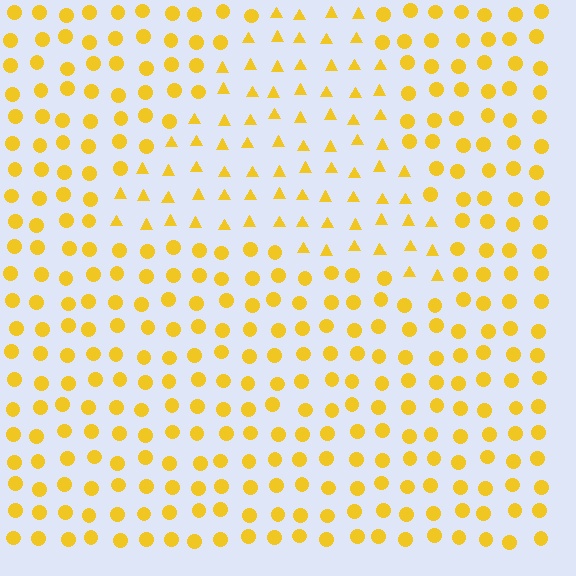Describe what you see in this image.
The image is filled with small yellow elements arranged in a uniform grid. A triangle-shaped region contains triangles, while the surrounding area contains circles. The boundary is defined purely by the change in element shape.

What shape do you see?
I see a triangle.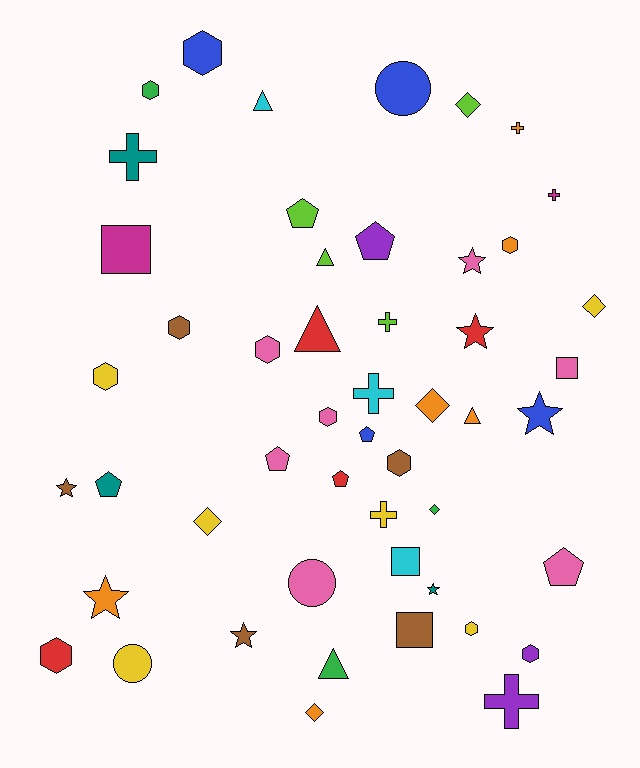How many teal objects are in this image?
There are 3 teal objects.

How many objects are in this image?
There are 50 objects.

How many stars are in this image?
There are 7 stars.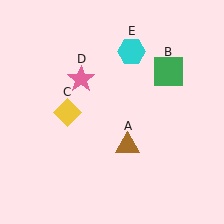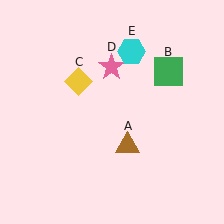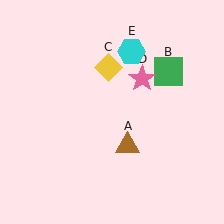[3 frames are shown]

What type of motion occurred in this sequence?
The yellow diamond (object C), pink star (object D) rotated clockwise around the center of the scene.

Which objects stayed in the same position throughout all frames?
Brown triangle (object A) and green square (object B) and cyan hexagon (object E) remained stationary.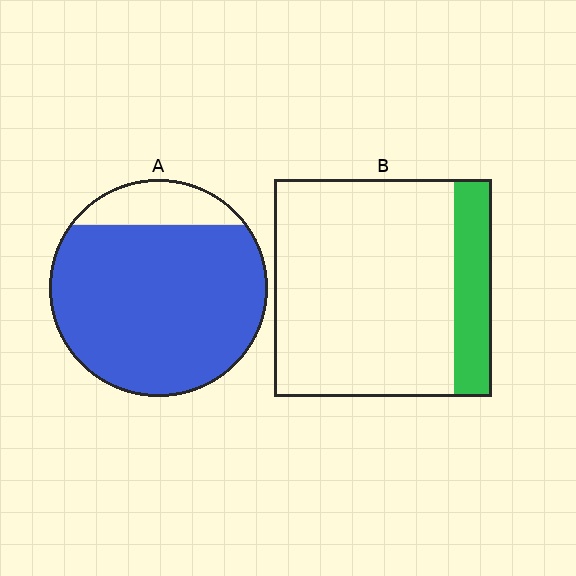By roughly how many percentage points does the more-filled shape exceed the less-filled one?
By roughly 65 percentage points (A over B).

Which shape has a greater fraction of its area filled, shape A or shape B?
Shape A.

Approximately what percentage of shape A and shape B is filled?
A is approximately 85% and B is approximately 15%.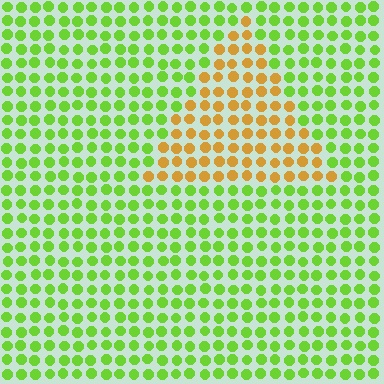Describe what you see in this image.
The image is filled with small lime elements in a uniform arrangement. A triangle-shaped region is visible where the elements are tinted to a slightly different hue, forming a subtle color boundary.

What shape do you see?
I see a triangle.